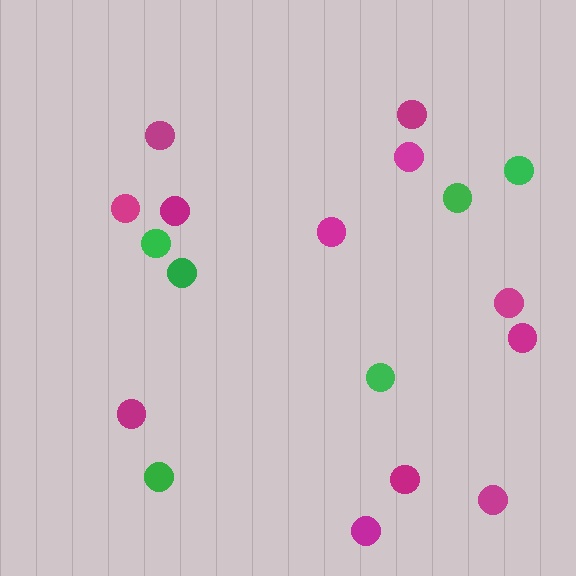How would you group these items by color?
There are 2 groups: one group of magenta circles (12) and one group of green circles (6).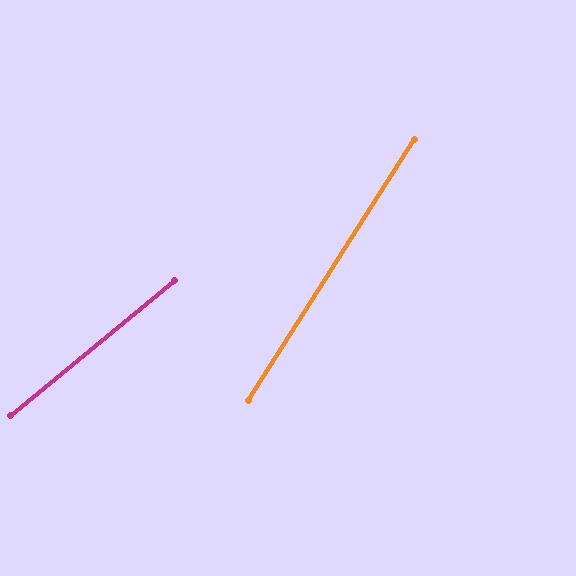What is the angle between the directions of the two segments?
Approximately 18 degrees.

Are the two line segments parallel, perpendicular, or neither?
Neither parallel nor perpendicular — they differ by about 18°.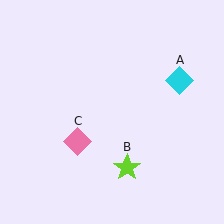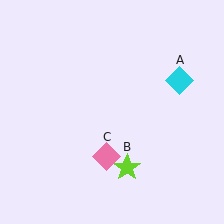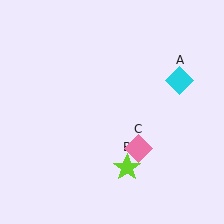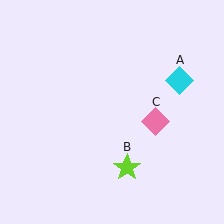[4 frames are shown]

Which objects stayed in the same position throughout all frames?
Cyan diamond (object A) and lime star (object B) remained stationary.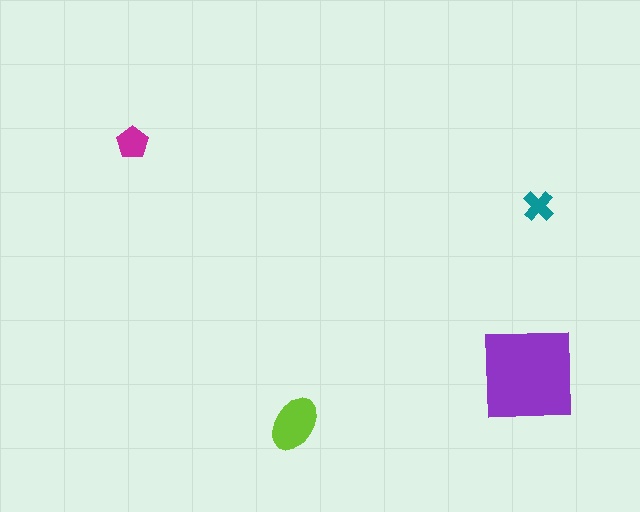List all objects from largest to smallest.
The purple square, the lime ellipse, the magenta pentagon, the teal cross.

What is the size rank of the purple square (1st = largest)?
1st.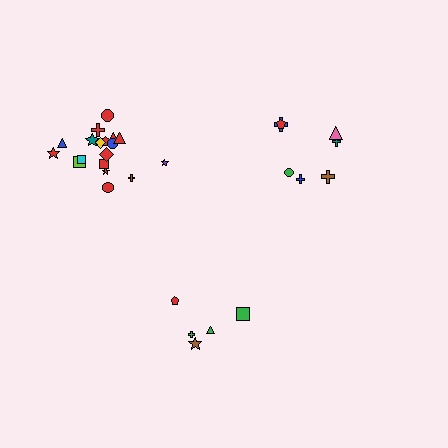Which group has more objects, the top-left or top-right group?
The top-left group.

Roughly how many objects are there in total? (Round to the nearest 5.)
Roughly 30 objects in total.